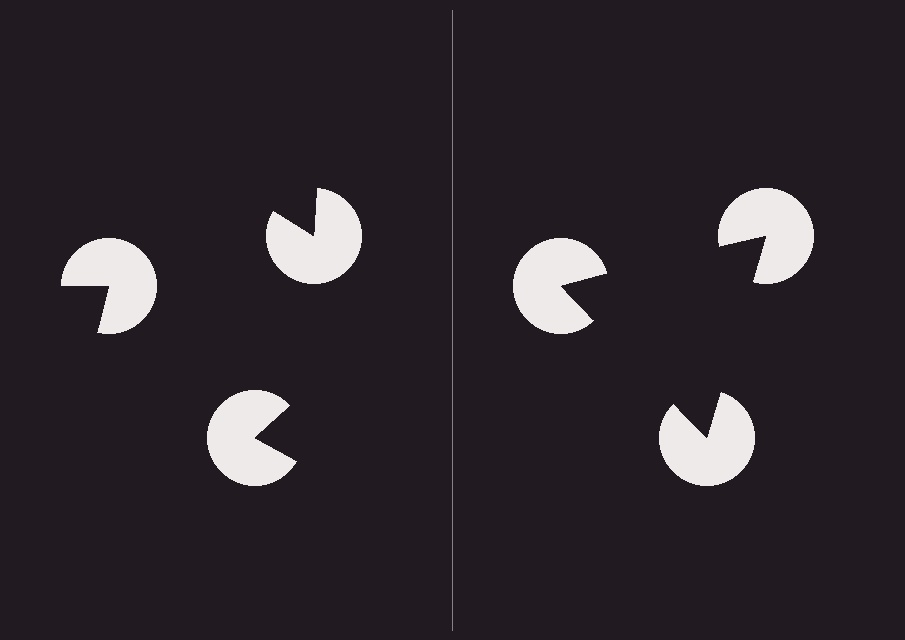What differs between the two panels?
The pac-man discs are positioned identically on both sides; only the wedge orientations differ. On the right they align to a triangle; on the left they are misaligned.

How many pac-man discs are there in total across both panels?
6 — 3 on each side.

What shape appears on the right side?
An illusory triangle.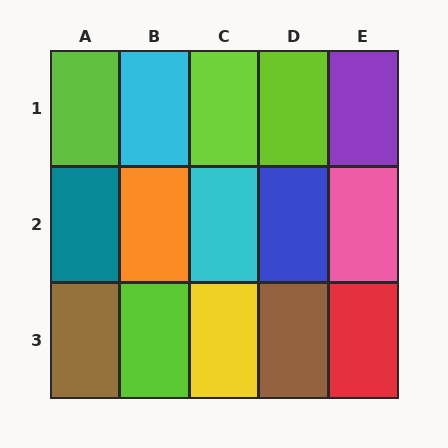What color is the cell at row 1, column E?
Purple.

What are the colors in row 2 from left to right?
Teal, orange, cyan, blue, pink.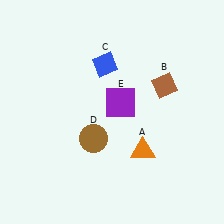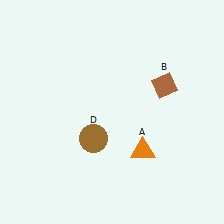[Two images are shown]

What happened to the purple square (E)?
The purple square (E) was removed in Image 2. It was in the top-right area of Image 1.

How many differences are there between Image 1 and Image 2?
There are 2 differences between the two images.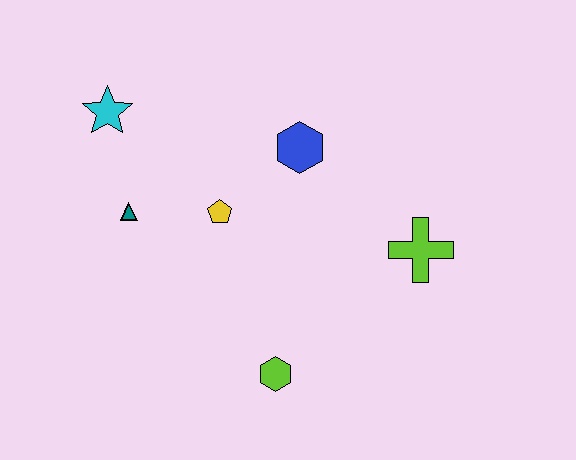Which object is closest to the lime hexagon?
The yellow pentagon is closest to the lime hexagon.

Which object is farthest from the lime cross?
The cyan star is farthest from the lime cross.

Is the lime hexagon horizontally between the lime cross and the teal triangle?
Yes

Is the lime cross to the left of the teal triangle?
No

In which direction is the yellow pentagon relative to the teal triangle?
The yellow pentagon is to the right of the teal triangle.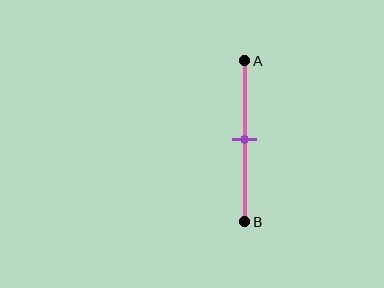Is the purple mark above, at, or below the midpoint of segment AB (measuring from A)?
The purple mark is approximately at the midpoint of segment AB.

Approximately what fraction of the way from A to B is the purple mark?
The purple mark is approximately 50% of the way from A to B.